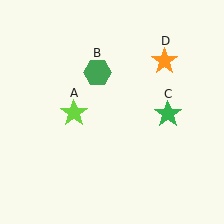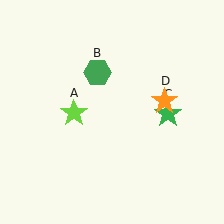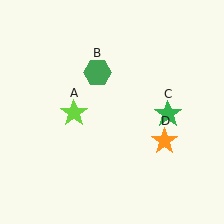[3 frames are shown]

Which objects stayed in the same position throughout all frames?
Lime star (object A) and green hexagon (object B) and green star (object C) remained stationary.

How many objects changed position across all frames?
1 object changed position: orange star (object D).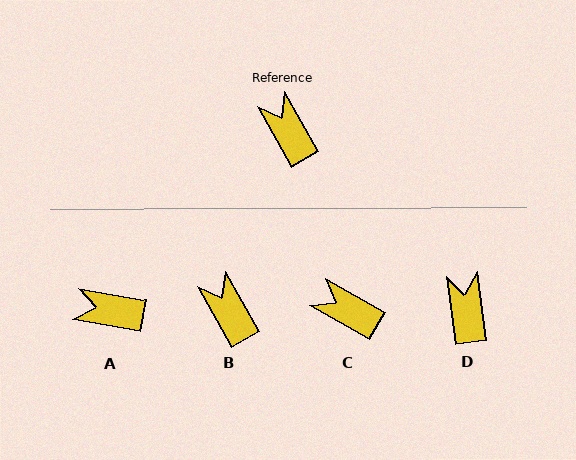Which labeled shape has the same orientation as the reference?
B.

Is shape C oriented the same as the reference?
No, it is off by about 31 degrees.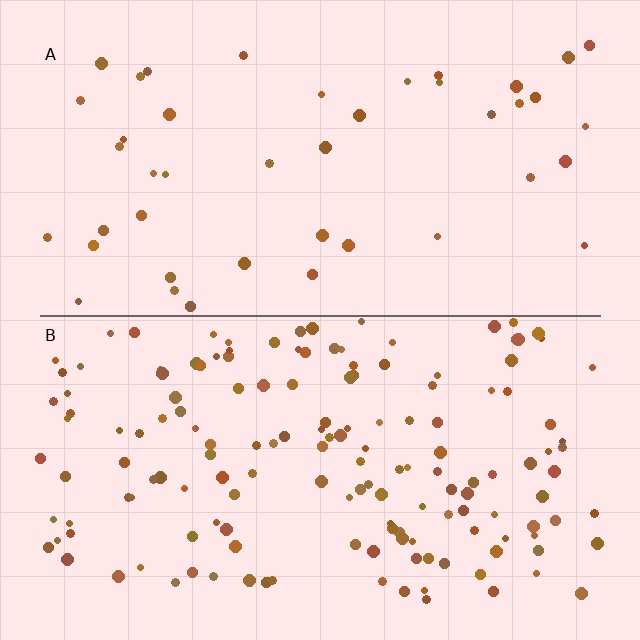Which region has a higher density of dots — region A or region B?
B (the bottom).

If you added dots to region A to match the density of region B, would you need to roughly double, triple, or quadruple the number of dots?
Approximately quadruple.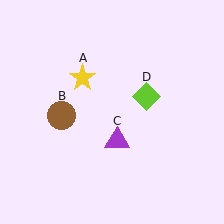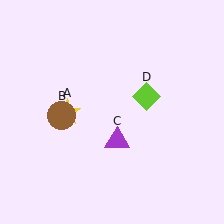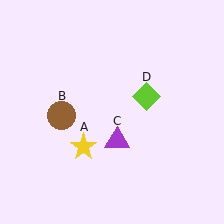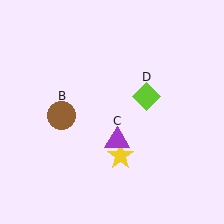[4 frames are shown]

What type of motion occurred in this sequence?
The yellow star (object A) rotated counterclockwise around the center of the scene.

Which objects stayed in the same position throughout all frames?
Brown circle (object B) and purple triangle (object C) and lime diamond (object D) remained stationary.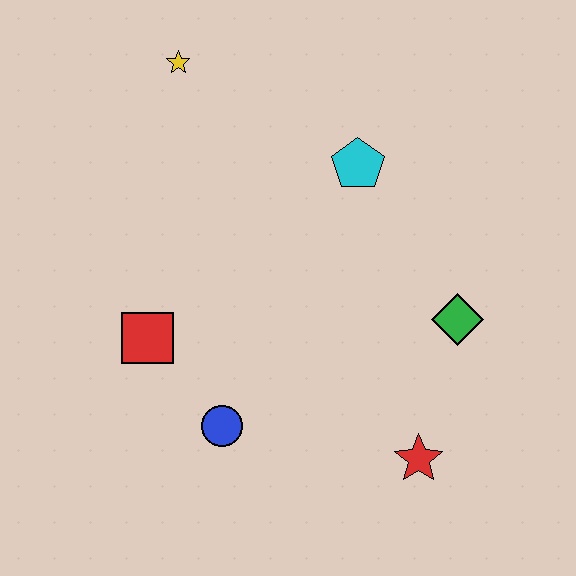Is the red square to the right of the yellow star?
No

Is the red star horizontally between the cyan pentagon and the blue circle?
No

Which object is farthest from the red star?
The yellow star is farthest from the red star.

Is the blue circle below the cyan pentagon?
Yes